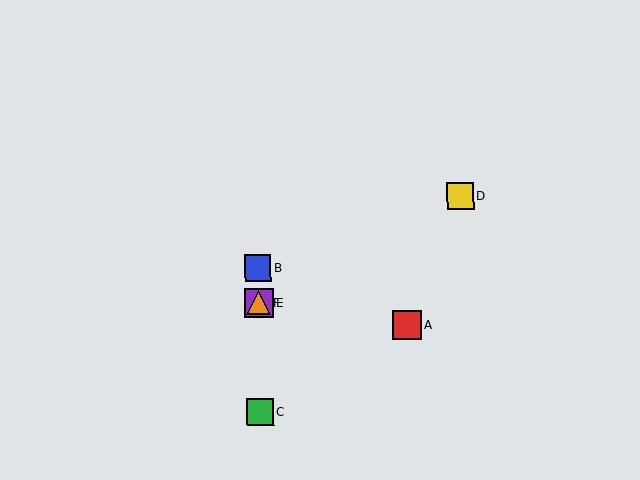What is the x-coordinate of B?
Object B is at x≈258.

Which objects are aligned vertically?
Objects B, C, E, F are aligned vertically.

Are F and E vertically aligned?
Yes, both are at x≈258.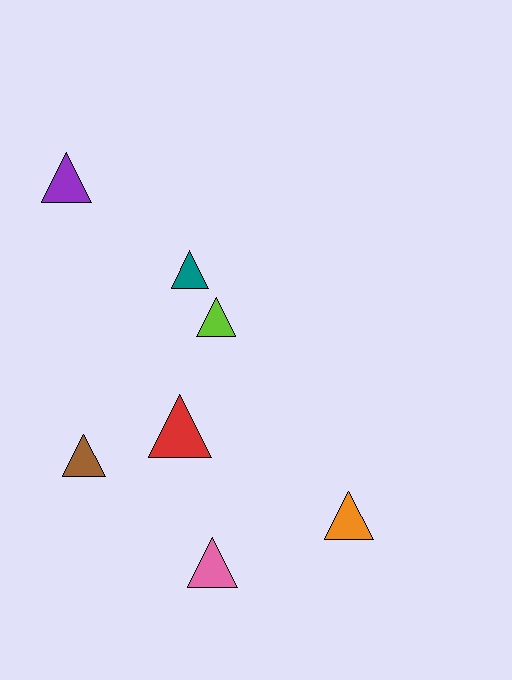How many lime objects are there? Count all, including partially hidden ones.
There is 1 lime object.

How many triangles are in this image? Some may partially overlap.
There are 7 triangles.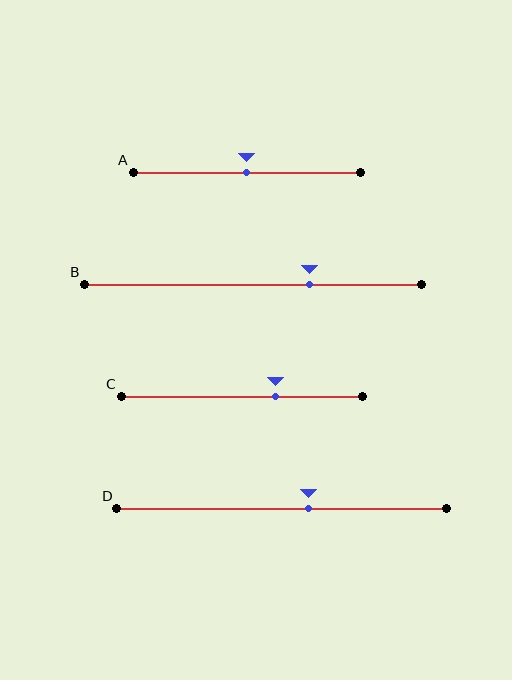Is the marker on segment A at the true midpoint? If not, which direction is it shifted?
Yes, the marker on segment A is at the true midpoint.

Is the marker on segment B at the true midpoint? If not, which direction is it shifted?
No, the marker on segment B is shifted to the right by about 17% of the segment length.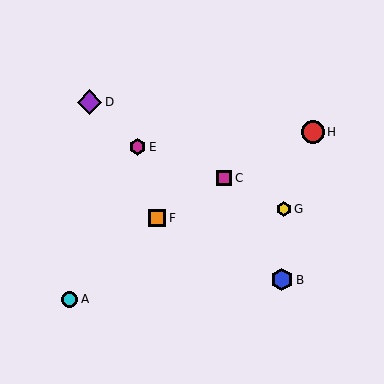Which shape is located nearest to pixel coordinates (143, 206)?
The orange square (labeled F) at (157, 218) is nearest to that location.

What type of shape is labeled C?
Shape C is a magenta square.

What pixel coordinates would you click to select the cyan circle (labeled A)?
Click at (69, 299) to select the cyan circle A.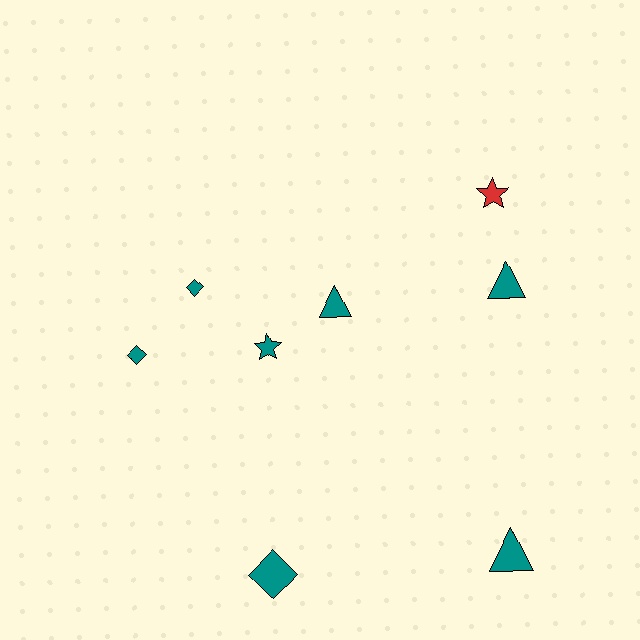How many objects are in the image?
There are 8 objects.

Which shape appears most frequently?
Triangle, with 3 objects.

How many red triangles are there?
There are no red triangles.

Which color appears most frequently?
Teal, with 7 objects.